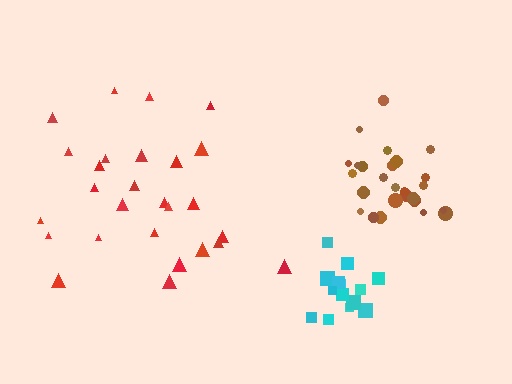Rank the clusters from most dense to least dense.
cyan, brown, red.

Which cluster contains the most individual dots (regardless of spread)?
Red (27).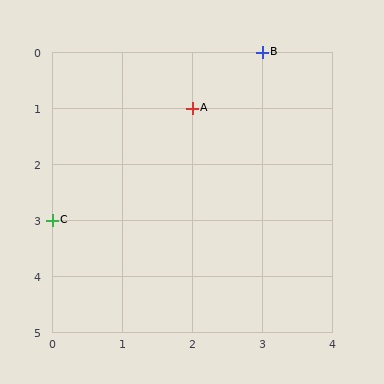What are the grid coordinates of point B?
Point B is at grid coordinates (3, 0).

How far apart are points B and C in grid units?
Points B and C are 3 columns and 3 rows apart (about 4.2 grid units diagonally).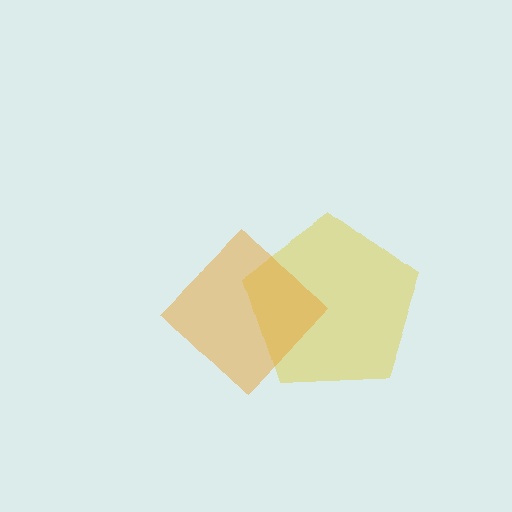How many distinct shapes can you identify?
There are 2 distinct shapes: a yellow pentagon, an orange diamond.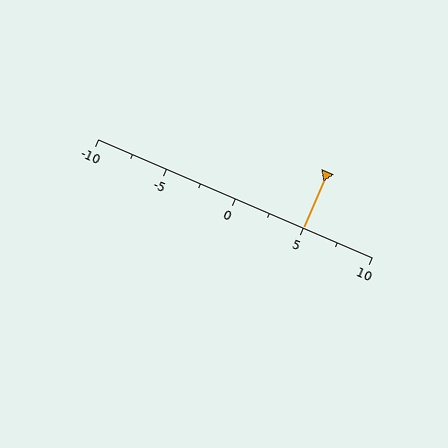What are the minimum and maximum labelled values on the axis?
The axis runs from -10 to 10.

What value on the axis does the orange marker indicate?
The marker indicates approximately 5.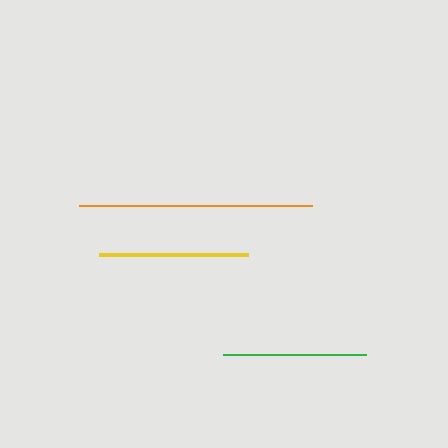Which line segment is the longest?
The orange line is the longest at approximately 233 pixels.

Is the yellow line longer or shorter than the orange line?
The orange line is longer than the yellow line.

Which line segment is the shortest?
The green line is the shortest at approximately 143 pixels.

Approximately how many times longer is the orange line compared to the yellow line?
The orange line is approximately 1.6 times the length of the yellow line.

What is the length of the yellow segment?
The yellow segment is approximately 149 pixels long.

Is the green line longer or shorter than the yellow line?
The yellow line is longer than the green line.